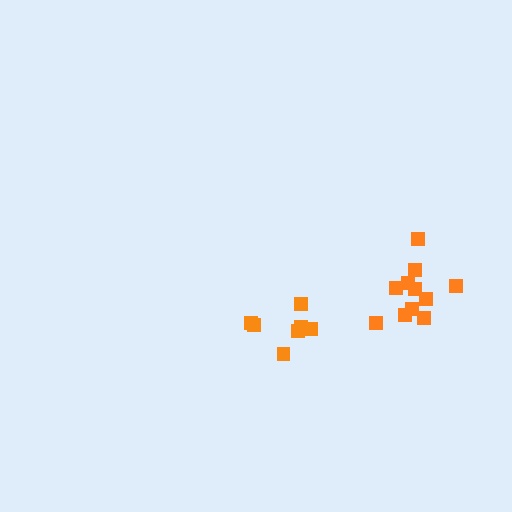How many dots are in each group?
Group 1: 11 dots, Group 2: 7 dots (18 total).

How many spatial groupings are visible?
There are 2 spatial groupings.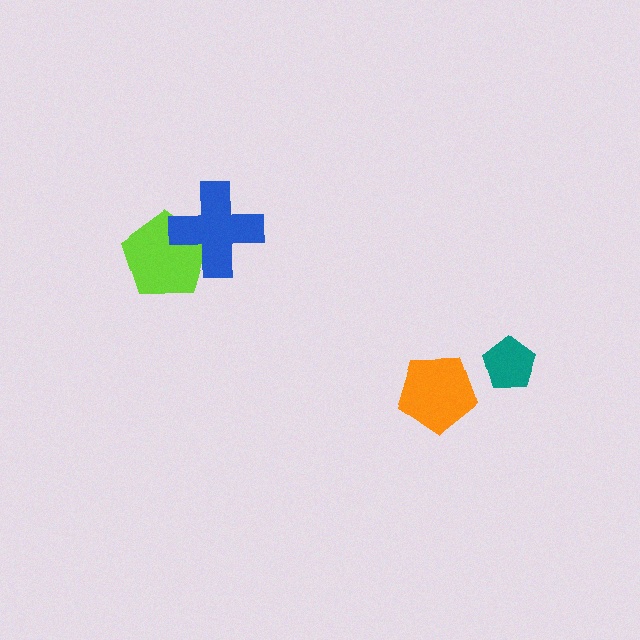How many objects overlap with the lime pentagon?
1 object overlaps with the lime pentagon.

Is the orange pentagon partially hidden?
No, no other shape covers it.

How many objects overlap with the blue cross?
1 object overlaps with the blue cross.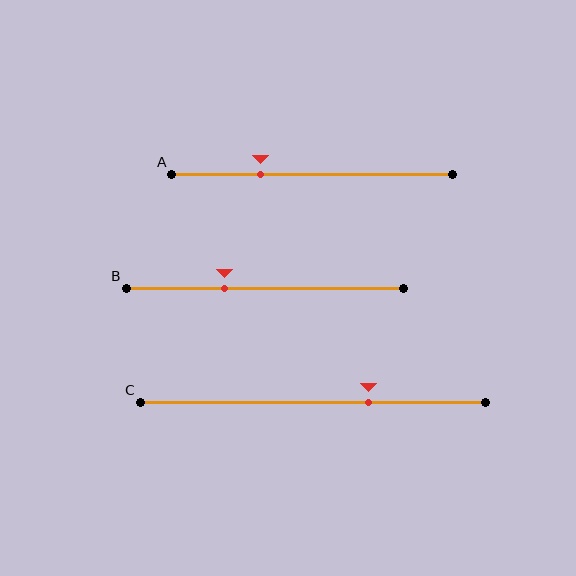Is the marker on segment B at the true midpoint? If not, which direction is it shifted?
No, the marker on segment B is shifted to the left by about 15% of the segment length.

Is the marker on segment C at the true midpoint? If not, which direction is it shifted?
No, the marker on segment C is shifted to the right by about 16% of the segment length.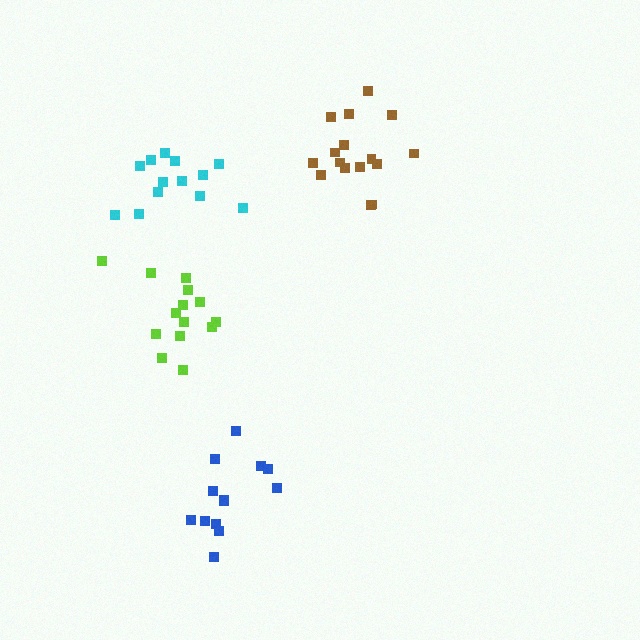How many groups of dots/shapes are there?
There are 4 groups.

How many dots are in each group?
Group 1: 13 dots, Group 2: 16 dots, Group 3: 13 dots, Group 4: 14 dots (56 total).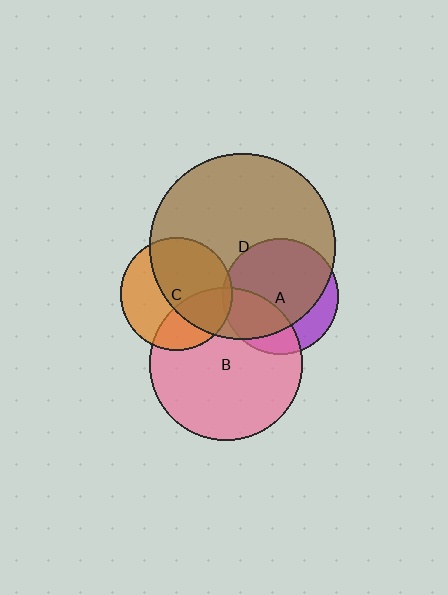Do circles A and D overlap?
Yes.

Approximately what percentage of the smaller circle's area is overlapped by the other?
Approximately 75%.